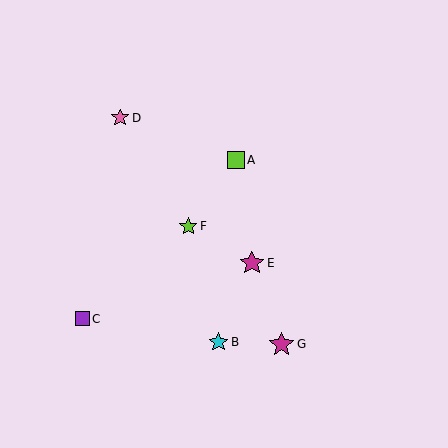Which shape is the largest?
The magenta star (labeled G) is the largest.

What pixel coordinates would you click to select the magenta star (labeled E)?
Click at (252, 263) to select the magenta star E.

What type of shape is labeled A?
Shape A is a lime square.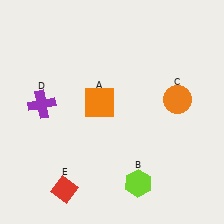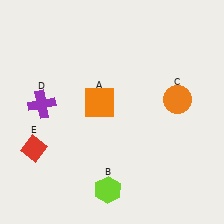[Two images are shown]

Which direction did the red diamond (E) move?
The red diamond (E) moved up.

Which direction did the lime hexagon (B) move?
The lime hexagon (B) moved left.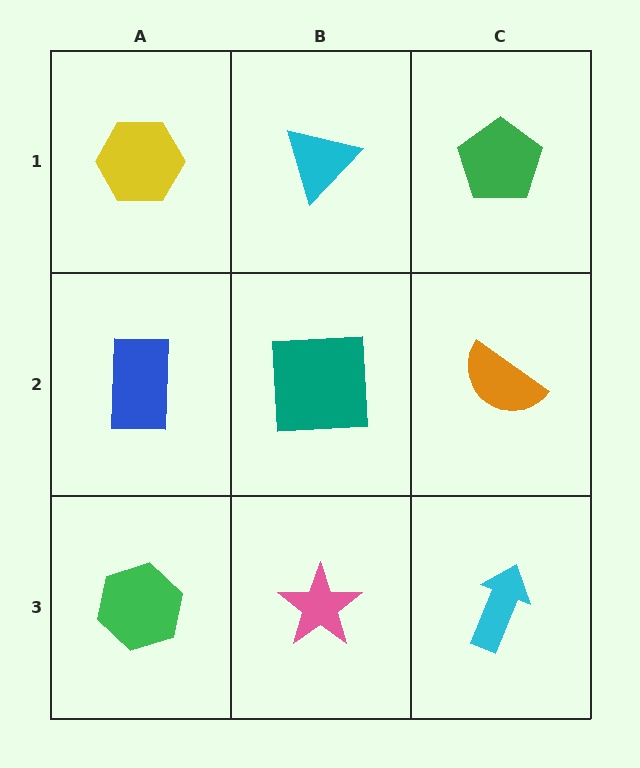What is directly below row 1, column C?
An orange semicircle.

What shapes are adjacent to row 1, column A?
A blue rectangle (row 2, column A), a cyan triangle (row 1, column B).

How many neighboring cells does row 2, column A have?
3.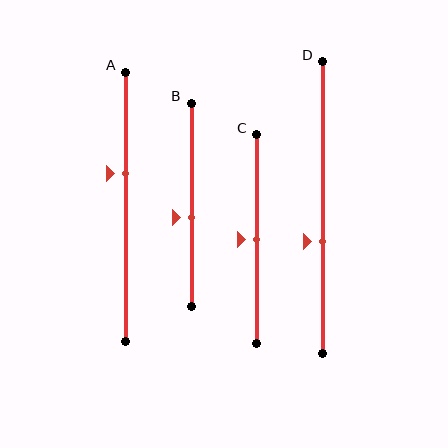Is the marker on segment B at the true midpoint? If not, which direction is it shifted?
No, the marker on segment B is shifted downward by about 6% of the segment length.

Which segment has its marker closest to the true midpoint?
Segment C has its marker closest to the true midpoint.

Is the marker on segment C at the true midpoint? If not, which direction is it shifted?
Yes, the marker on segment C is at the true midpoint.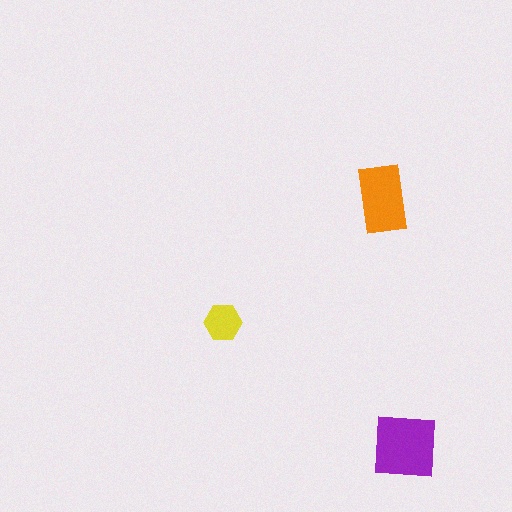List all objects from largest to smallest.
The purple square, the orange rectangle, the yellow hexagon.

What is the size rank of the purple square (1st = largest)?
1st.